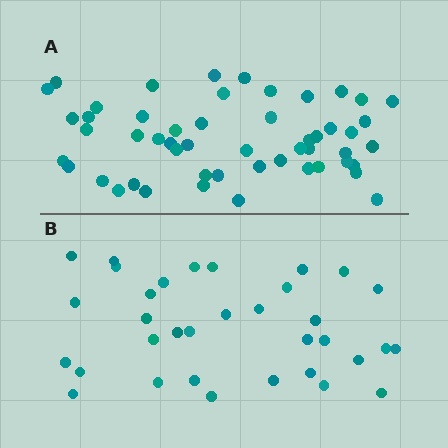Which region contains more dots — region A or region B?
Region A (the top region) has more dots.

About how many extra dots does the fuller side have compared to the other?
Region A has approximately 20 more dots than region B.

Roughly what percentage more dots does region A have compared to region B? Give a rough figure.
About 55% more.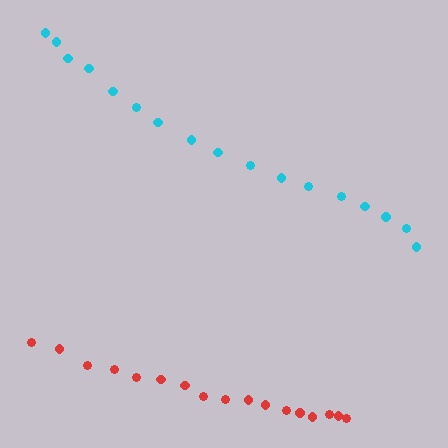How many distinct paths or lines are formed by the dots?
There are 2 distinct paths.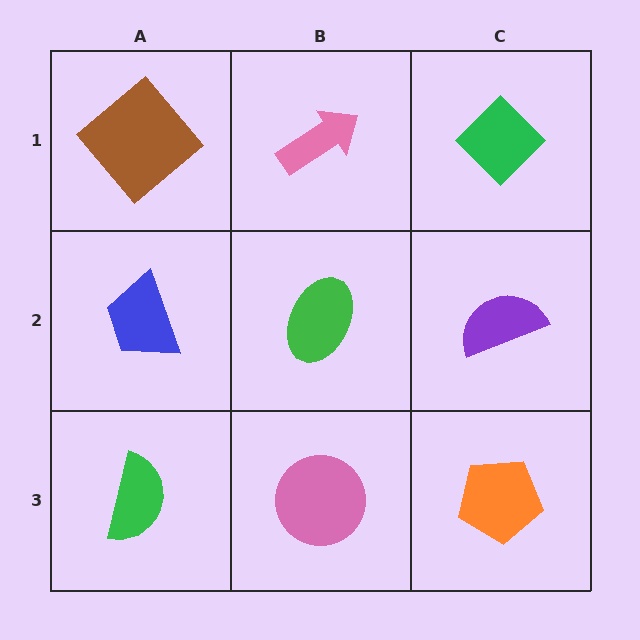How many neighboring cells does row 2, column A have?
3.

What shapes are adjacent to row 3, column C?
A purple semicircle (row 2, column C), a pink circle (row 3, column B).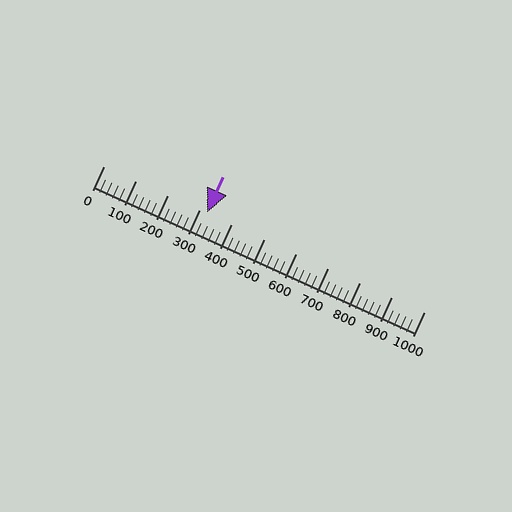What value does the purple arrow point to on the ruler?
The purple arrow points to approximately 323.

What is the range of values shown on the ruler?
The ruler shows values from 0 to 1000.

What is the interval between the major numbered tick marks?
The major tick marks are spaced 100 units apart.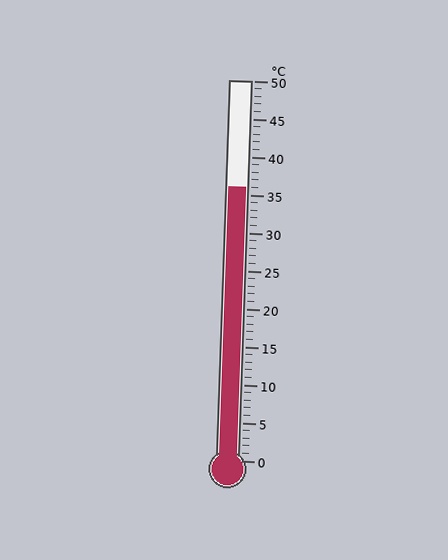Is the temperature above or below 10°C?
The temperature is above 10°C.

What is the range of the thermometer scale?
The thermometer scale ranges from 0°C to 50°C.